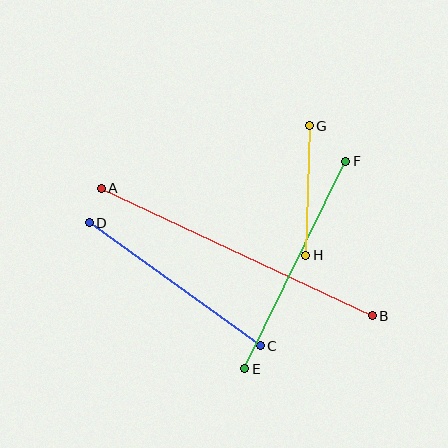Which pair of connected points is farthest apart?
Points A and B are farthest apart.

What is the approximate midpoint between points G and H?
The midpoint is at approximately (308, 191) pixels.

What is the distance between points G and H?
The distance is approximately 130 pixels.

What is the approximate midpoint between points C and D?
The midpoint is at approximately (175, 284) pixels.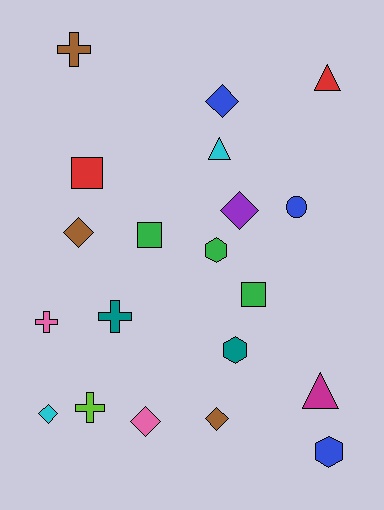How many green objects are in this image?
There are 3 green objects.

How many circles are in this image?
There is 1 circle.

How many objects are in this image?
There are 20 objects.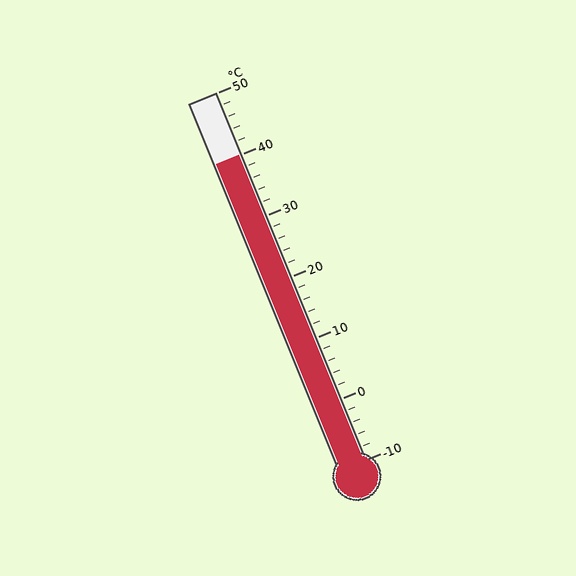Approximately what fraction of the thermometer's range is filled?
The thermometer is filled to approximately 85% of its range.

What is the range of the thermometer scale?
The thermometer scale ranges from -10°C to 50°C.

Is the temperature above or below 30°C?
The temperature is above 30°C.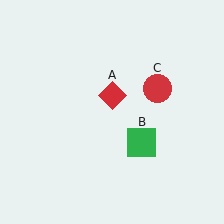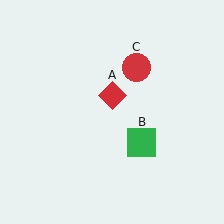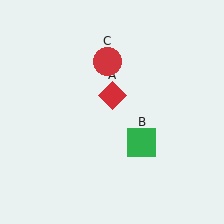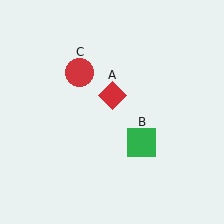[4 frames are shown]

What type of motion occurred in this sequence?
The red circle (object C) rotated counterclockwise around the center of the scene.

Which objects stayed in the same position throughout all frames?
Red diamond (object A) and green square (object B) remained stationary.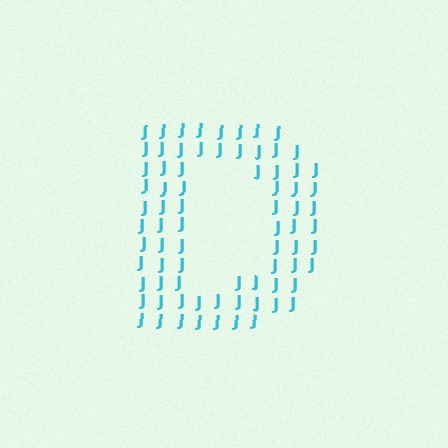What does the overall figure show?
The overall figure shows the letter D.